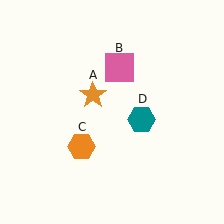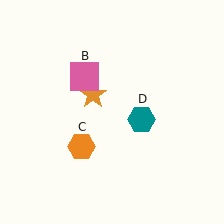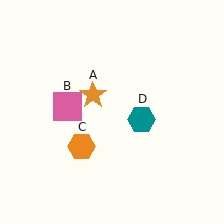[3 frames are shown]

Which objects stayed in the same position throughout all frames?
Orange star (object A) and orange hexagon (object C) and teal hexagon (object D) remained stationary.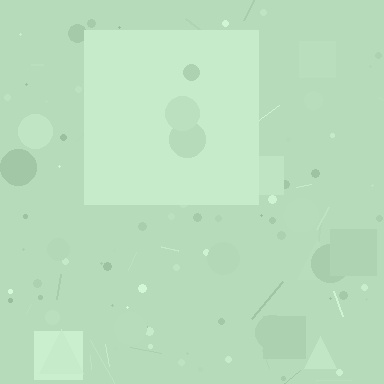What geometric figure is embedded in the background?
A square is embedded in the background.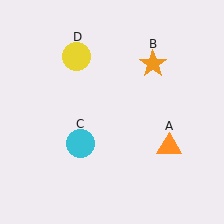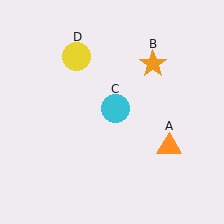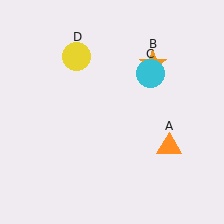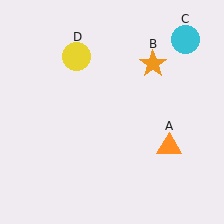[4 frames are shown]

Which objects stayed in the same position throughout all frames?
Orange triangle (object A) and orange star (object B) and yellow circle (object D) remained stationary.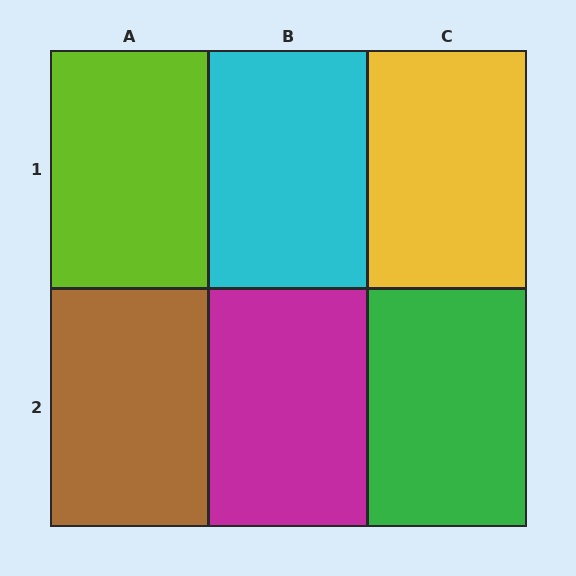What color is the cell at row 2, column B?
Magenta.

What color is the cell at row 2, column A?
Brown.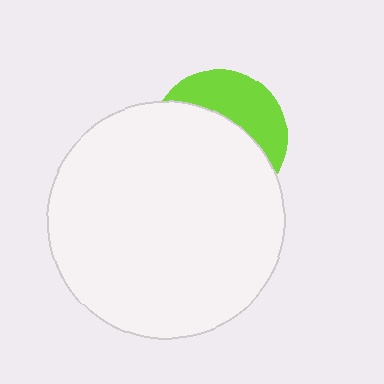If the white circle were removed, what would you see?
You would see the complete lime circle.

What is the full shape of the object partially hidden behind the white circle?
The partially hidden object is a lime circle.